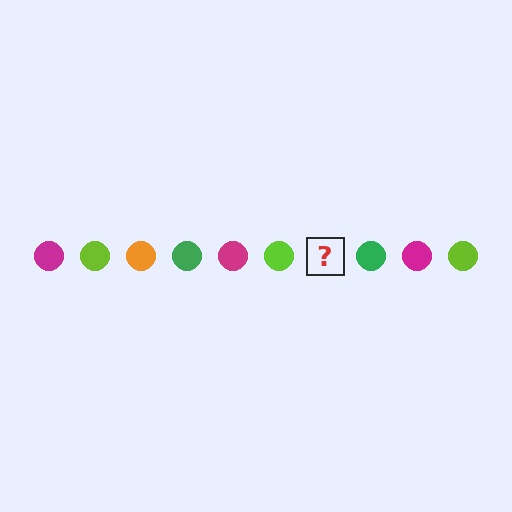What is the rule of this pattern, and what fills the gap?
The rule is that the pattern cycles through magenta, lime, orange, green circles. The gap should be filled with an orange circle.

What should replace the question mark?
The question mark should be replaced with an orange circle.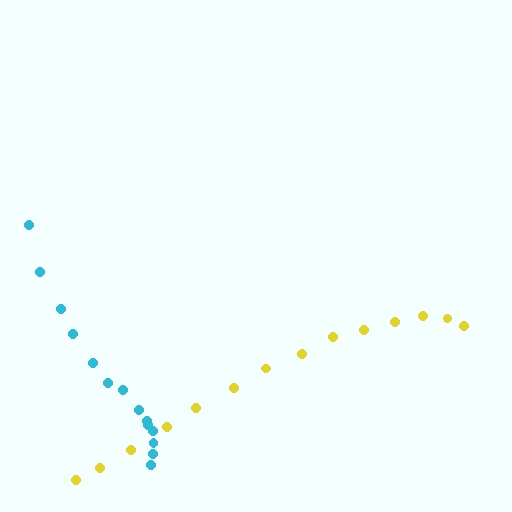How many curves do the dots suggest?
There are 2 distinct paths.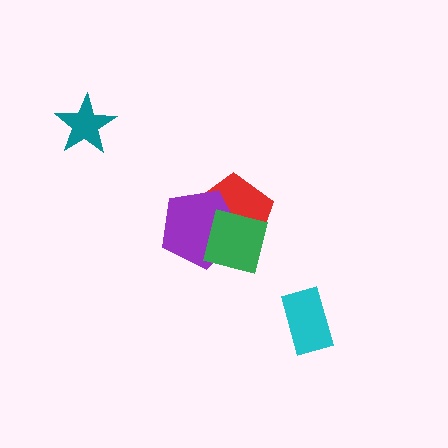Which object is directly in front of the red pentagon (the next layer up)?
The purple pentagon is directly in front of the red pentagon.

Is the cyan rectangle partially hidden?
No, no other shape covers it.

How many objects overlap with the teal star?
0 objects overlap with the teal star.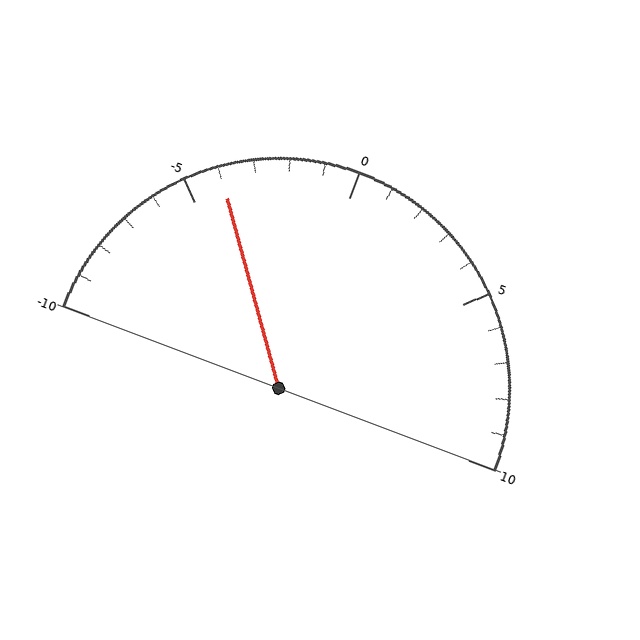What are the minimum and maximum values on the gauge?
The gauge ranges from -10 to 10.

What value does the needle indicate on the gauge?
The needle indicates approximately -4.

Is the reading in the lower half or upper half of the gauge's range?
The reading is in the lower half of the range (-10 to 10).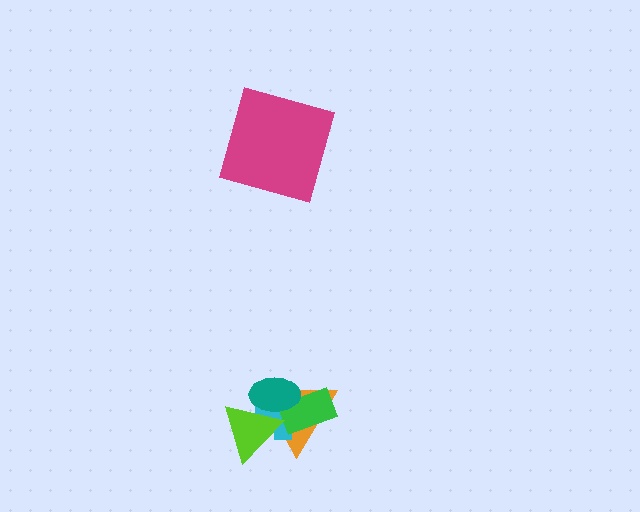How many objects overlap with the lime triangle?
3 objects overlap with the lime triangle.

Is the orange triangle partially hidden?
Yes, it is partially covered by another shape.